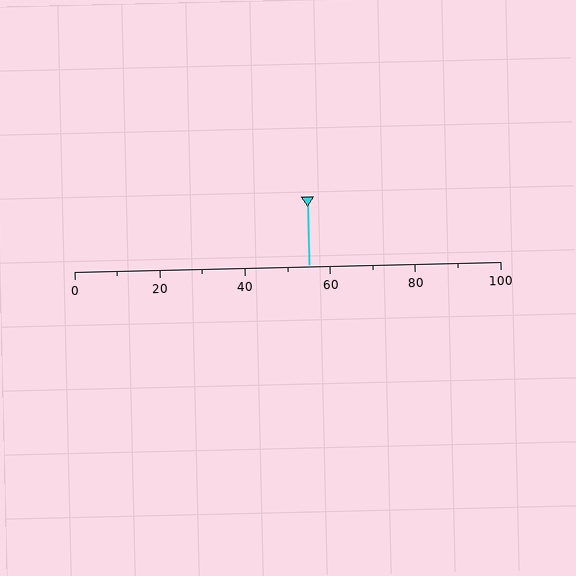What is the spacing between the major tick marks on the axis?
The major ticks are spaced 20 apart.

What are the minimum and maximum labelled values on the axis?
The axis runs from 0 to 100.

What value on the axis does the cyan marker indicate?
The marker indicates approximately 55.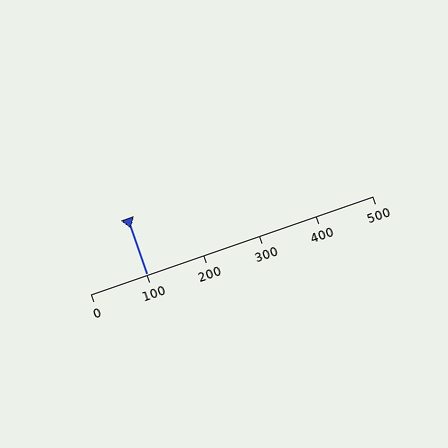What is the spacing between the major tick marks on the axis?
The major ticks are spaced 100 apart.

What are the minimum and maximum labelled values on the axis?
The axis runs from 0 to 500.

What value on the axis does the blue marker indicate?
The marker indicates approximately 100.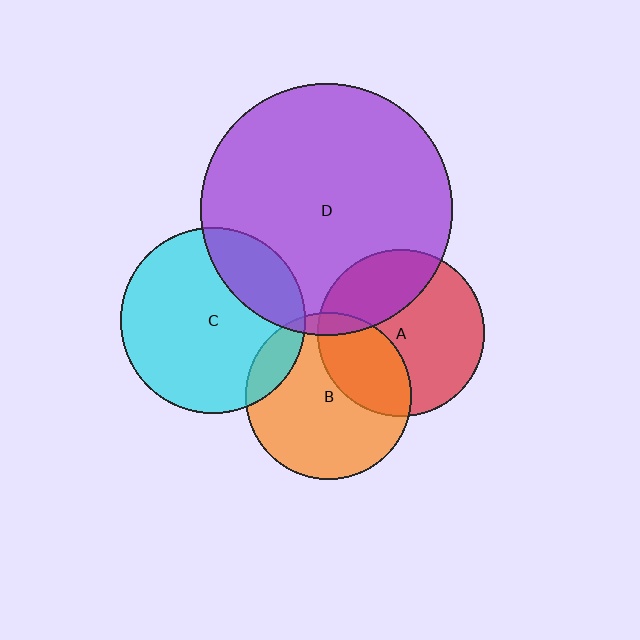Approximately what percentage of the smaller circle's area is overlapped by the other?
Approximately 25%.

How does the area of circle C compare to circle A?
Approximately 1.2 times.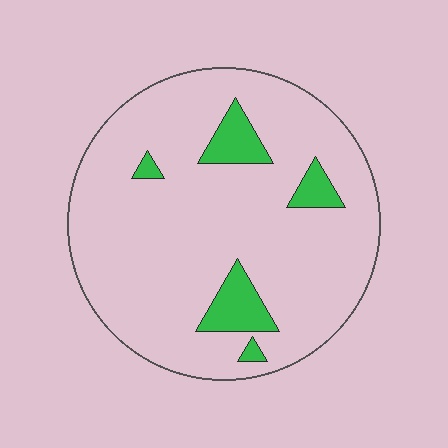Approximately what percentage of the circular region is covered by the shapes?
Approximately 10%.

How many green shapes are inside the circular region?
5.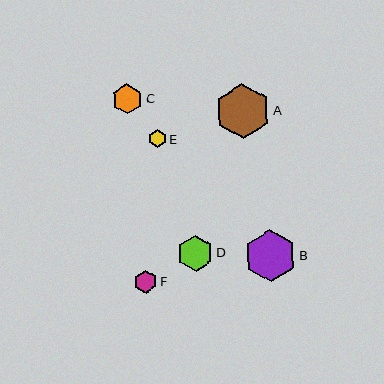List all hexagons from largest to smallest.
From largest to smallest: A, B, D, C, F, E.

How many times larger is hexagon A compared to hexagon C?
Hexagon A is approximately 1.8 times the size of hexagon C.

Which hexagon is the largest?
Hexagon A is the largest with a size of approximately 55 pixels.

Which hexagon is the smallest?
Hexagon E is the smallest with a size of approximately 18 pixels.